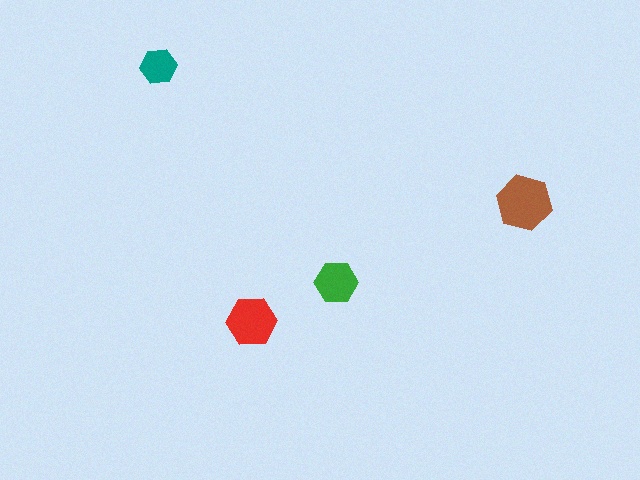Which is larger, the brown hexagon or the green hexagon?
The brown one.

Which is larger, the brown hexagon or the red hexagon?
The brown one.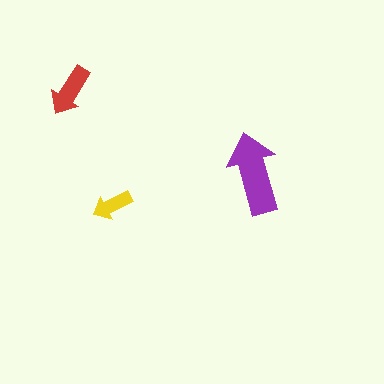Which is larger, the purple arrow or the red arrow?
The purple one.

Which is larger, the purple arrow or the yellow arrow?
The purple one.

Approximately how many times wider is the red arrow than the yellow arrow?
About 1.5 times wider.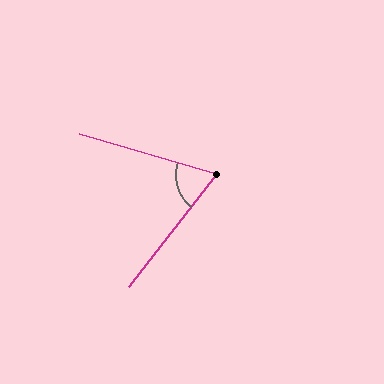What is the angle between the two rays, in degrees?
Approximately 68 degrees.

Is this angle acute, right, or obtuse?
It is acute.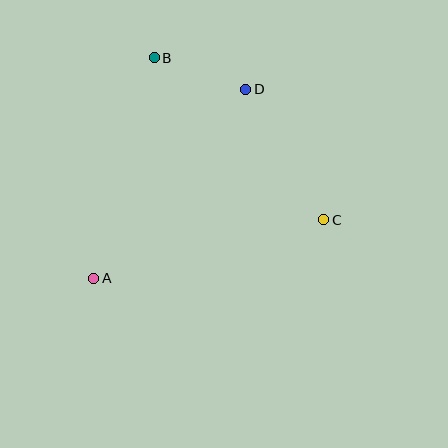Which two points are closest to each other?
Points B and D are closest to each other.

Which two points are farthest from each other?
Points A and D are farthest from each other.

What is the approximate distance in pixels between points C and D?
The distance between C and D is approximately 152 pixels.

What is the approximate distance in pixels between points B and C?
The distance between B and C is approximately 234 pixels.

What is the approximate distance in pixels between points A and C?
The distance between A and C is approximately 237 pixels.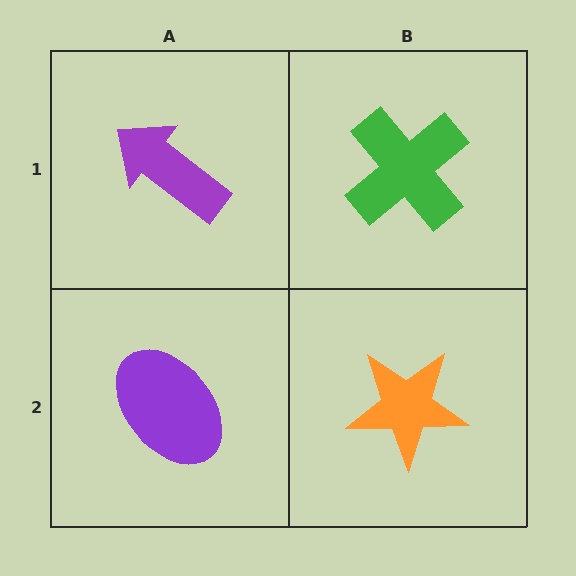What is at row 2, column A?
A purple ellipse.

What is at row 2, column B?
An orange star.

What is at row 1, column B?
A green cross.